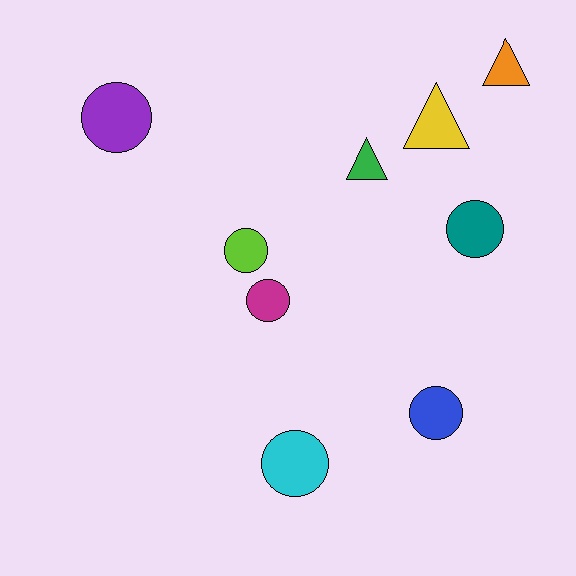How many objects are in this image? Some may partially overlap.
There are 9 objects.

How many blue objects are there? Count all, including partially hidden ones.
There is 1 blue object.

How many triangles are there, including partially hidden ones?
There are 3 triangles.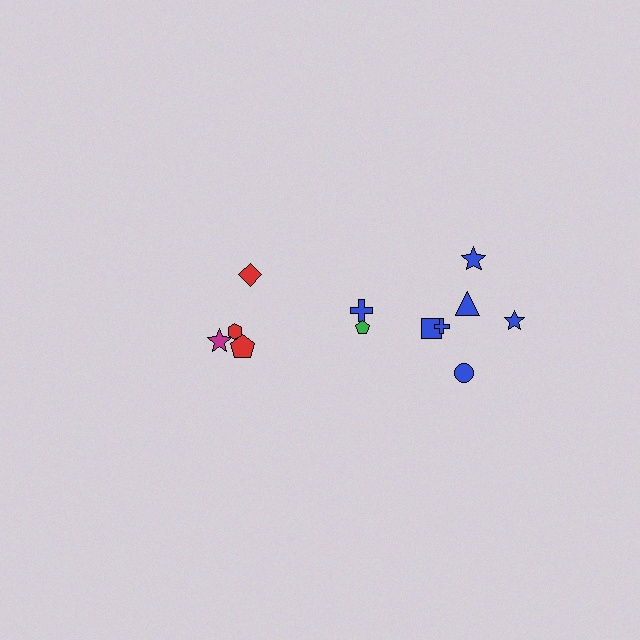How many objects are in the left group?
There are 4 objects.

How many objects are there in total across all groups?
There are 12 objects.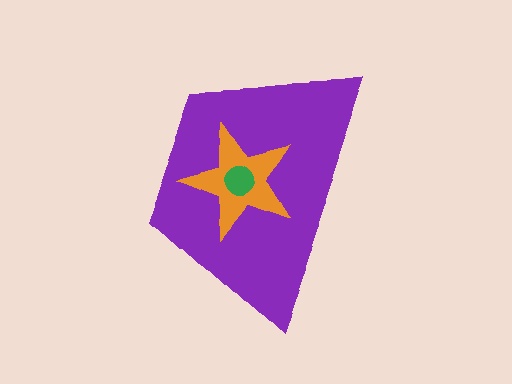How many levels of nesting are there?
3.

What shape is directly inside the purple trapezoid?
The orange star.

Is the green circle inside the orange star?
Yes.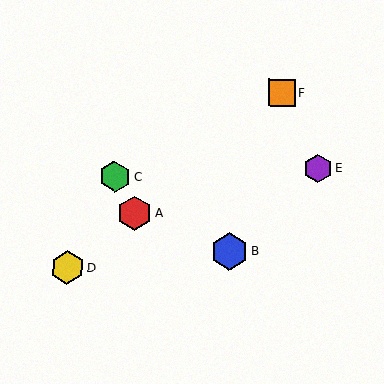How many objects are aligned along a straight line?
3 objects (A, D, F) are aligned along a straight line.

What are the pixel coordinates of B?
Object B is at (229, 252).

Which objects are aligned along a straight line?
Objects A, D, F are aligned along a straight line.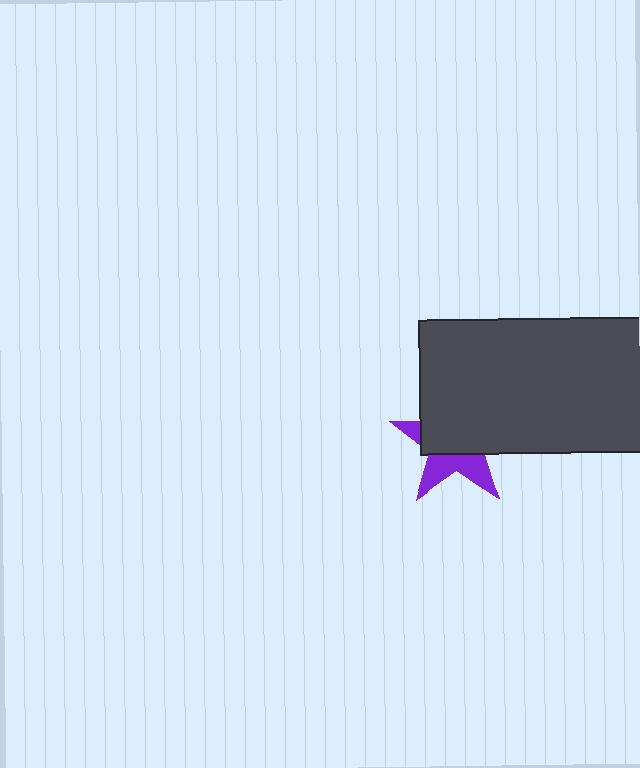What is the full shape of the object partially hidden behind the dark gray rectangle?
The partially hidden object is a purple star.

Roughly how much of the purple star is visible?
A small part of it is visible (roughly 39%).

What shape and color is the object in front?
The object in front is a dark gray rectangle.